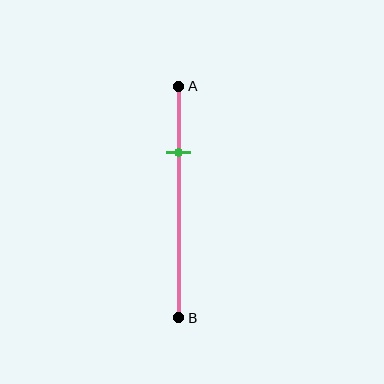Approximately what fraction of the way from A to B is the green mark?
The green mark is approximately 30% of the way from A to B.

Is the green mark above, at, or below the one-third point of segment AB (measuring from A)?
The green mark is above the one-third point of segment AB.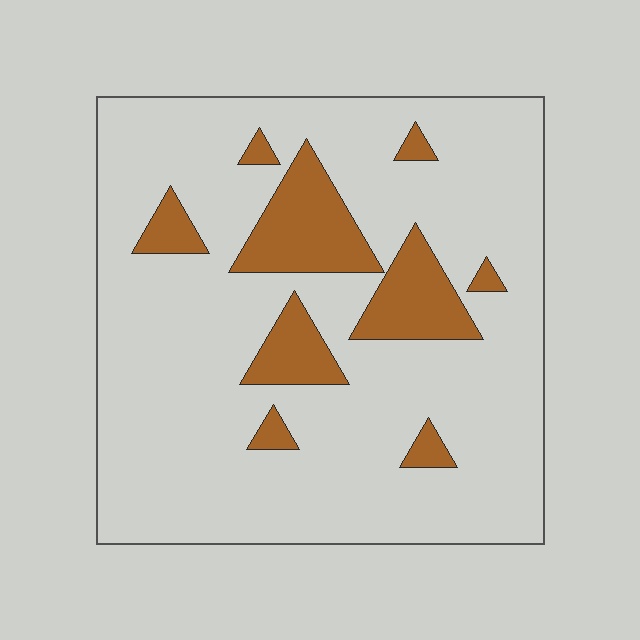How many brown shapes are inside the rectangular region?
9.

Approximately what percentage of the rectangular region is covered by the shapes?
Approximately 15%.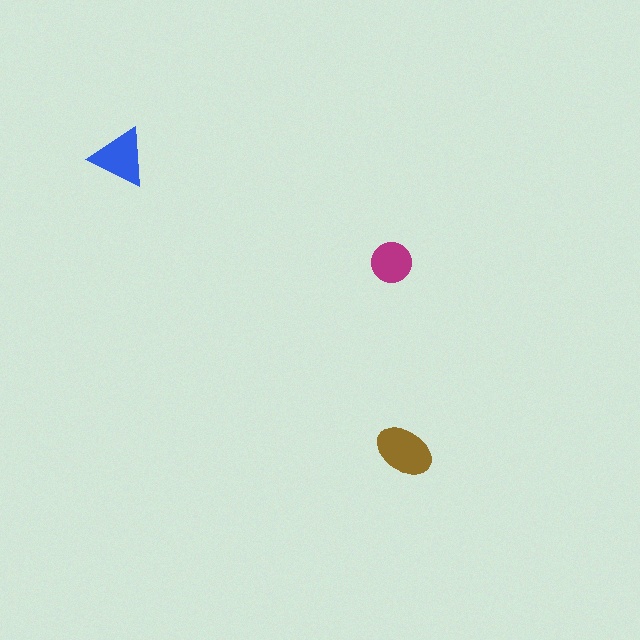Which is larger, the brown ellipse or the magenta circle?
The brown ellipse.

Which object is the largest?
The brown ellipse.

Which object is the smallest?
The magenta circle.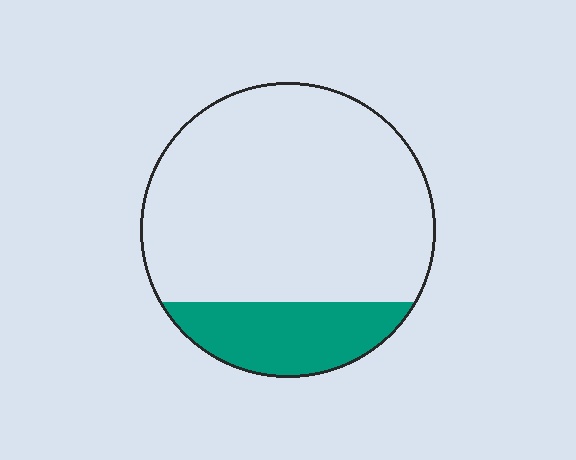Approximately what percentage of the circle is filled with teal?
Approximately 20%.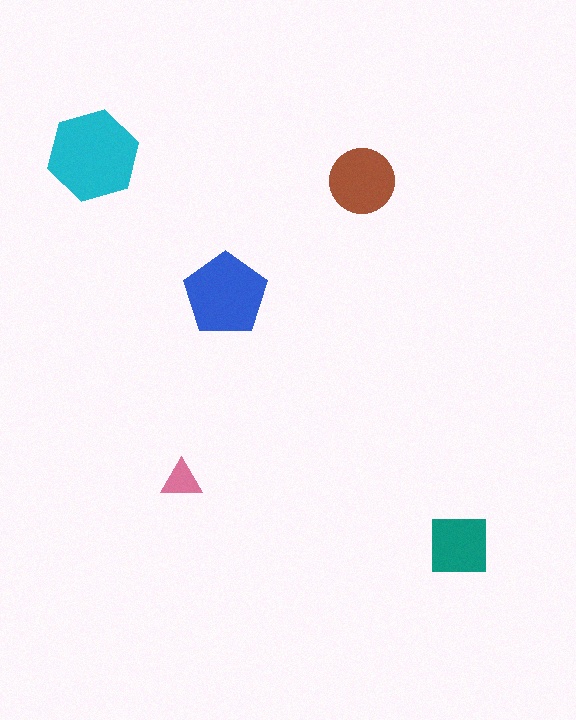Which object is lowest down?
The teal square is bottommost.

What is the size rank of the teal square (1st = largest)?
4th.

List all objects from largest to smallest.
The cyan hexagon, the blue pentagon, the brown circle, the teal square, the pink triangle.